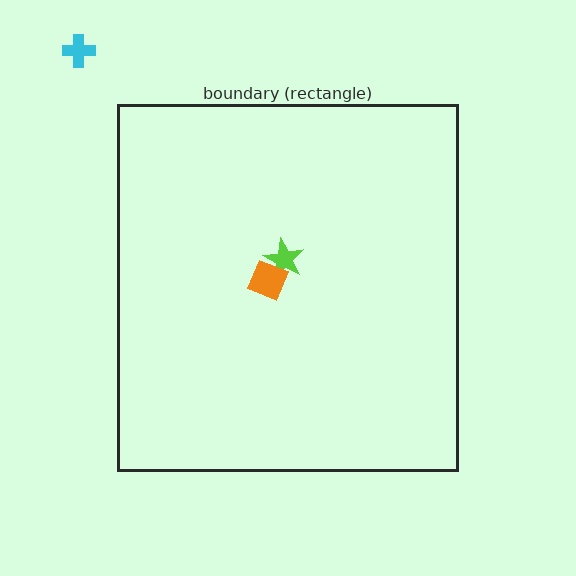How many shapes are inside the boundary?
2 inside, 1 outside.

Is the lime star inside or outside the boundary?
Inside.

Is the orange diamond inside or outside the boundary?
Inside.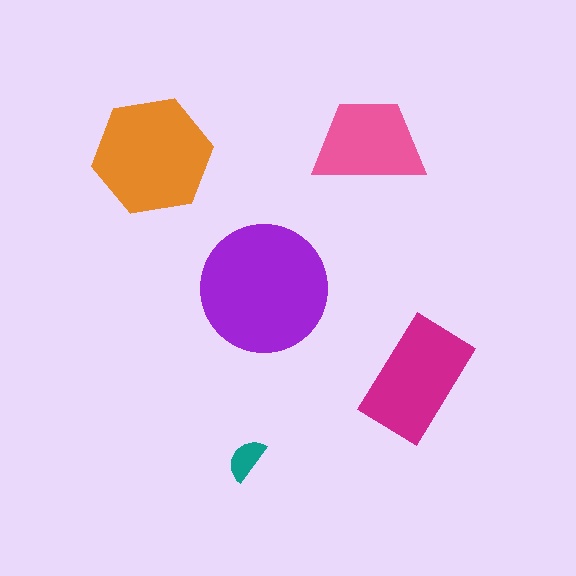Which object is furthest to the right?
The magenta rectangle is rightmost.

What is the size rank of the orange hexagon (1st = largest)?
2nd.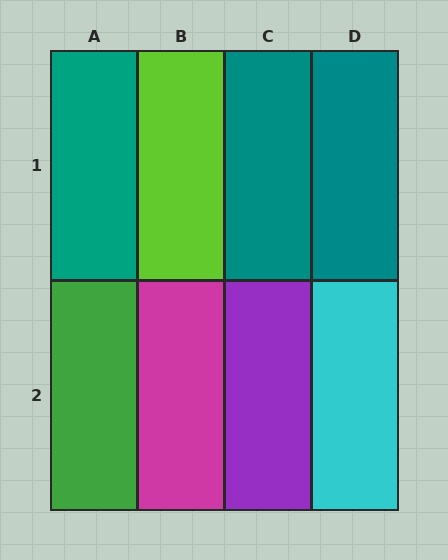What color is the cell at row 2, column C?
Purple.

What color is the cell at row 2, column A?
Green.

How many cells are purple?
1 cell is purple.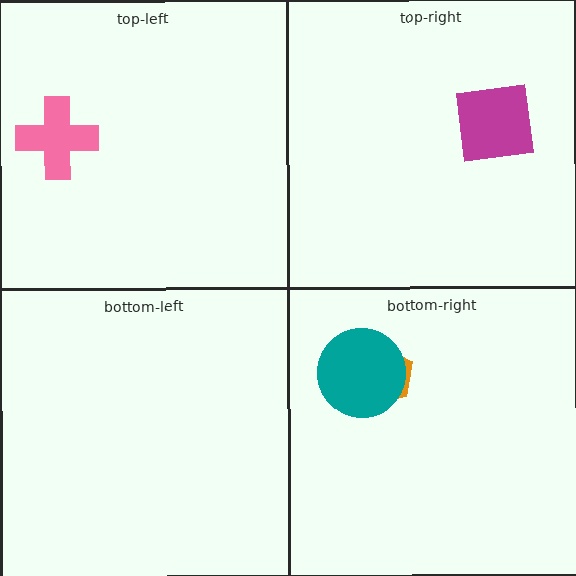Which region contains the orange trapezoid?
The bottom-right region.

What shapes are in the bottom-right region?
The orange trapezoid, the teal circle.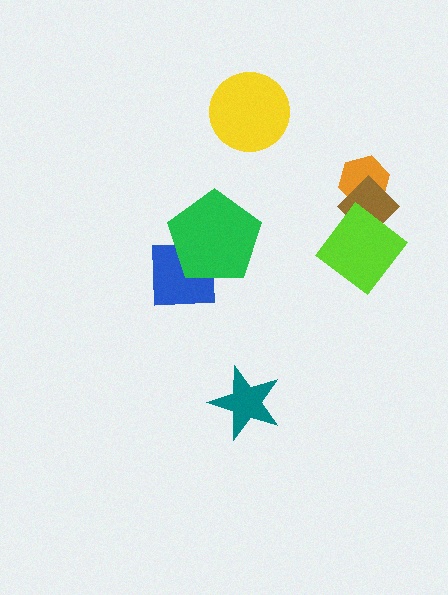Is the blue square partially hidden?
Yes, it is partially covered by another shape.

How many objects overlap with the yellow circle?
0 objects overlap with the yellow circle.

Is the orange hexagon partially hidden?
Yes, it is partially covered by another shape.